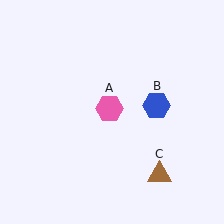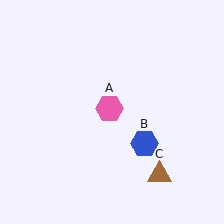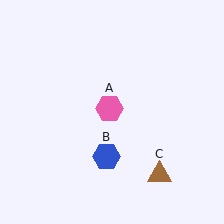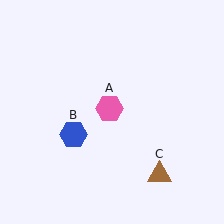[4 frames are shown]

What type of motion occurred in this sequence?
The blue hexagon (object B) rotated clockwise around the center of the scene.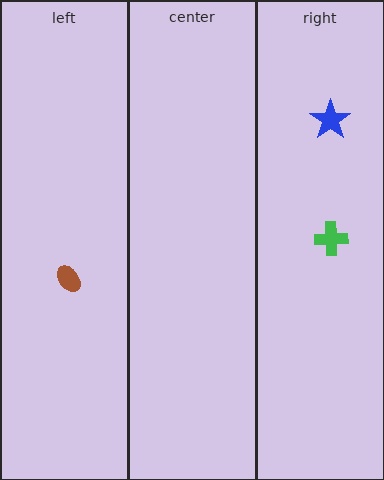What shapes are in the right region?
The blue star, the green cross.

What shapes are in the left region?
The brown ellipse.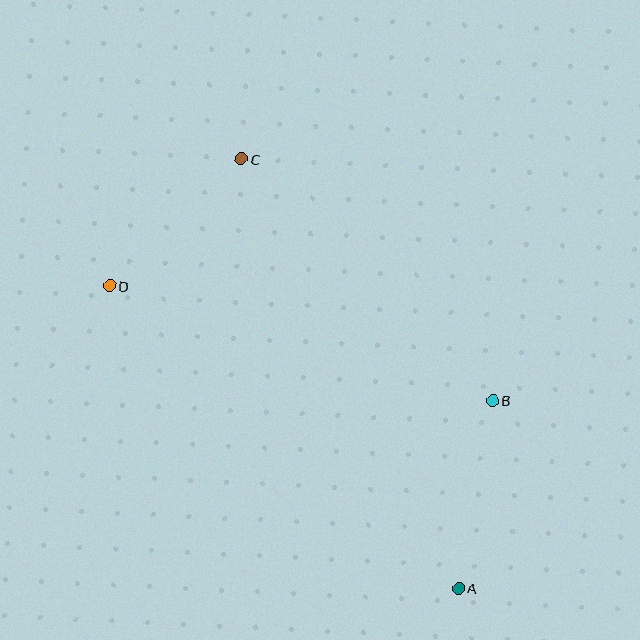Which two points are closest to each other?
Points C and D are closest to each other.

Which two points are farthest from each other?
Points A and C are farthest from each other.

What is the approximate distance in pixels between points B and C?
The distance between B and C is approximately 349 pixels.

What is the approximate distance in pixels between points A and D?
The distance between A and D is approximately 462 pixels.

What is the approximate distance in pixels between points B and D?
The distance between B and D is approximately 400 pixels.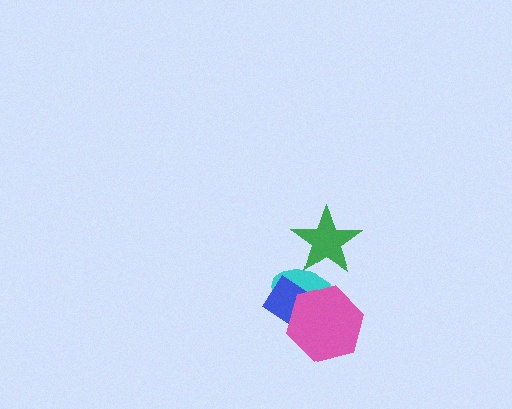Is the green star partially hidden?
No, no other shape covers it.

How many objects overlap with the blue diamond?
2 objects overlap with the blue diamond.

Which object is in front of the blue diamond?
The pink hexagon is in front of the blue diamond.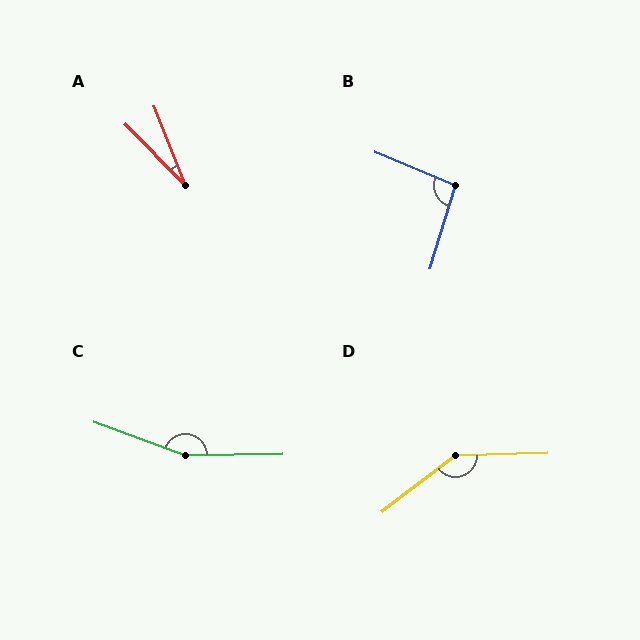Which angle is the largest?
C, at approximately 159 degrees.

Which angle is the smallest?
A, at approximately 23 degrees.